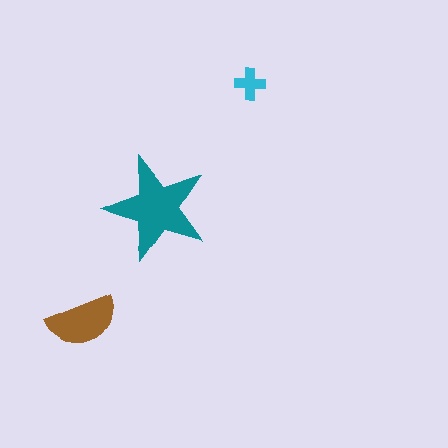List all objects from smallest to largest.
The cyan cross, the brown semicircle, the teal star.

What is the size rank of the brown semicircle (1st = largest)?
2nd.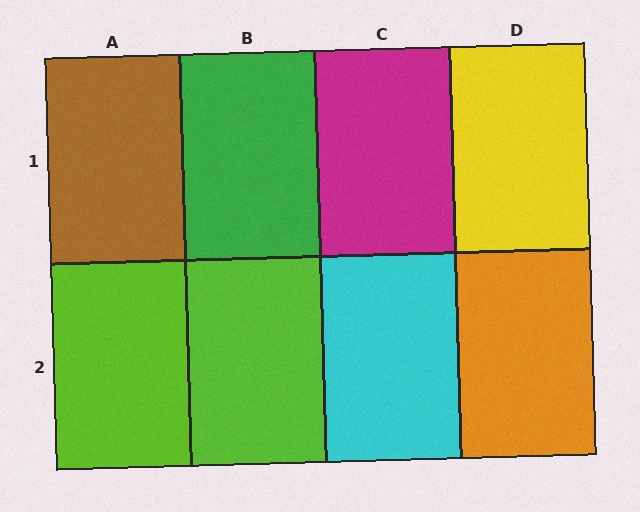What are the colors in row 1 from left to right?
Brown, green, magenta, yellow.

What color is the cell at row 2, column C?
Cyan.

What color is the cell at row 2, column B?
Lime.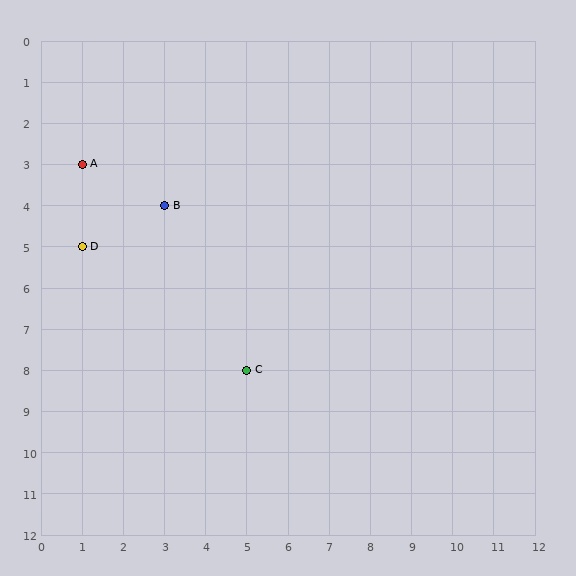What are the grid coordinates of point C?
Point C is at grid coordinates (5, 8).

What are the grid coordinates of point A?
Point A is at grid coordinates (1, 3).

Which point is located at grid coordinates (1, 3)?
Point A is at (1, 3).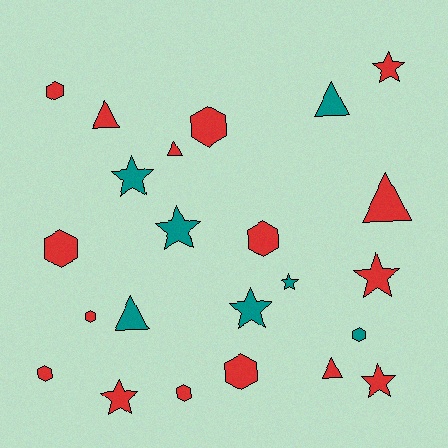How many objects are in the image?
There are 23 objects.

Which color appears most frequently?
Red, with 16 objects.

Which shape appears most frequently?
Hexagon, with 9 objects.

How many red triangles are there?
There are 4 red triangles.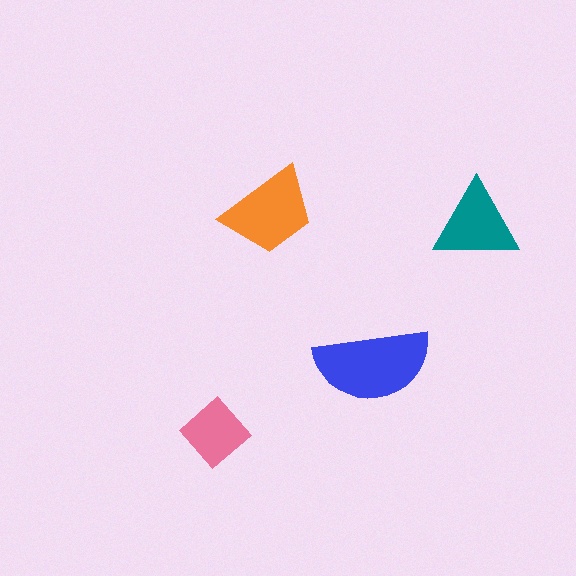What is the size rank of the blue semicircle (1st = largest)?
1st.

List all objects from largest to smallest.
The blue semicircle, the orange trapezoid, the teal triangle, the pink diamond.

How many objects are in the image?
There are 4 objects in the image.